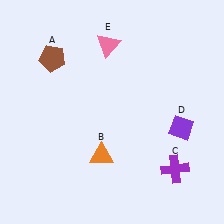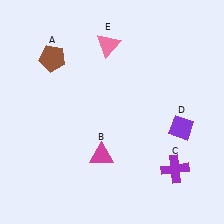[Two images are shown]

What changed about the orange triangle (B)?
In Image 1, B is orange. In Image 2, it changed to magenta.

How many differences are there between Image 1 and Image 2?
There is 1 difference between the two images.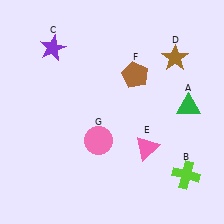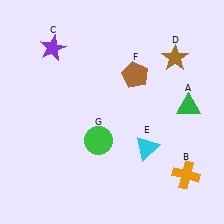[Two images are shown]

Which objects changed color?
B changed from lime to orange. E changed from pink to cyan. G changed from pink to green.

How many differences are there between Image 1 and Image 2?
There are 3 differences between the two images.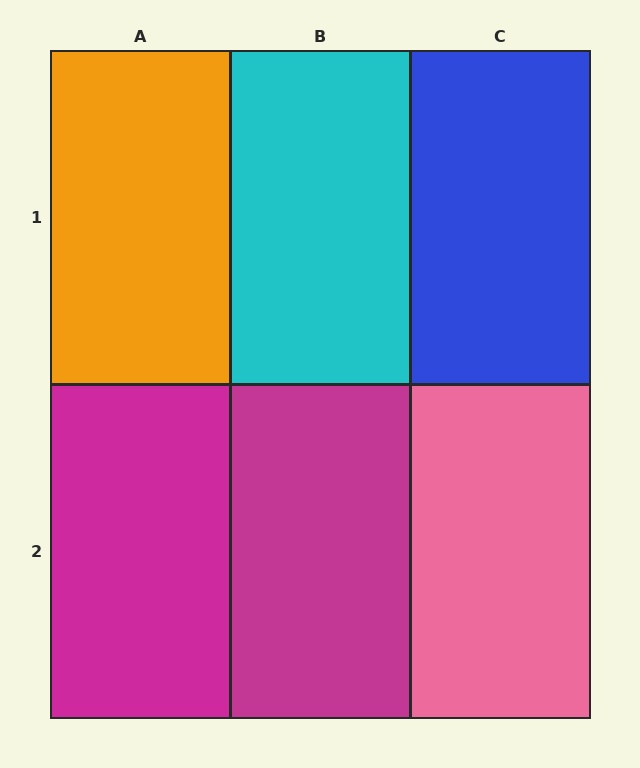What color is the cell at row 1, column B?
Cyan.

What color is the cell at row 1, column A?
Orange.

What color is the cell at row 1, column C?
Blue.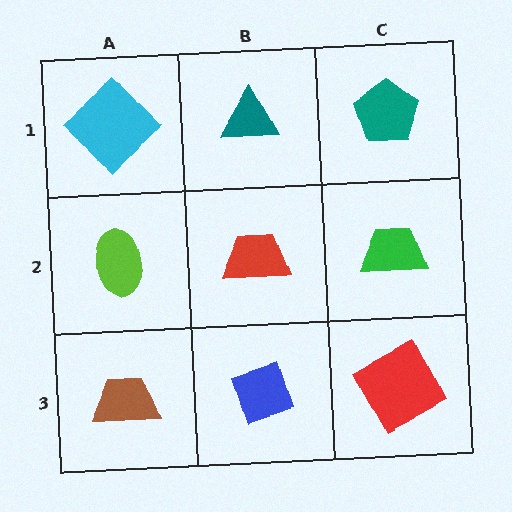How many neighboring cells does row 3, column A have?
2.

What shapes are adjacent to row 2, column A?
A cyan diamond (row 1, column A), a brown trapezoid (row 3, column A), a red trapezoid (row 2, column B).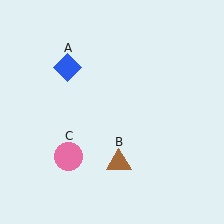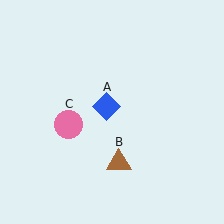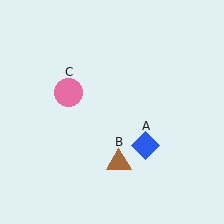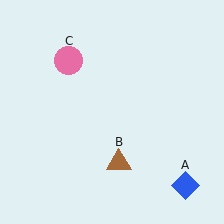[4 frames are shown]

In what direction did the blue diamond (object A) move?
The blue diamond (object A) moved down and to the right.